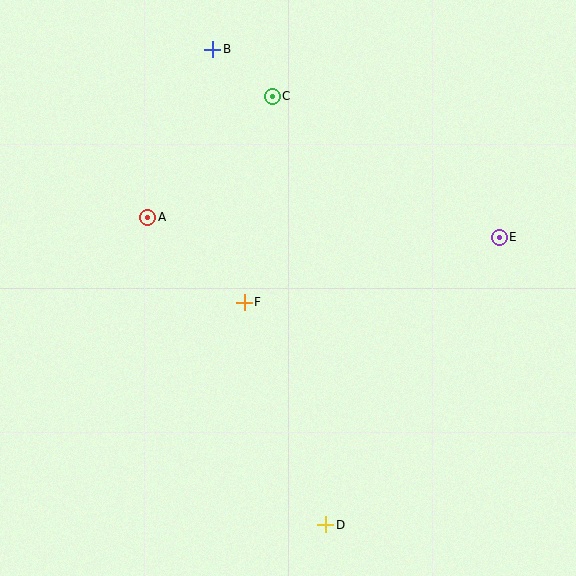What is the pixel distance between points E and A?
The distance between E and A is 352 pixels.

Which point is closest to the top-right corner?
Point E is closest to the top-right corner.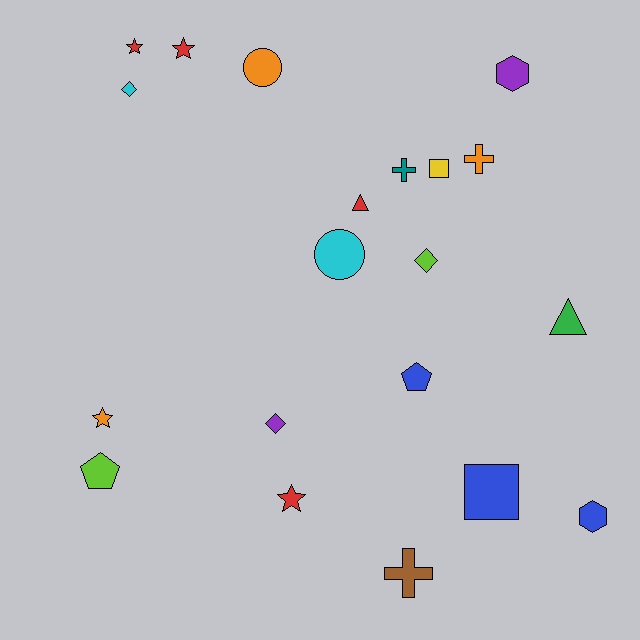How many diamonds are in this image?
There are 3 diamonds.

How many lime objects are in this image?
There are 2 lime objects.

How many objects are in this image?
There are 20 objects.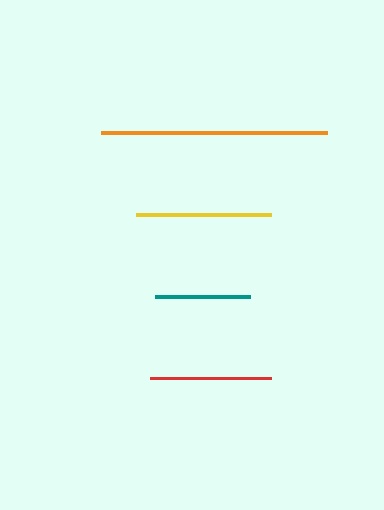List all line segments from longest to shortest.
From longest to shortest: orange, yellow, red, teal.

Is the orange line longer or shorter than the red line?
The orange line is longer than the red line.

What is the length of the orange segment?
The orange segment is approximately 225 pixels long.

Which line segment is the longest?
The orange line is the longest at approximately 225 pixels.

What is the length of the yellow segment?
The yellow segment is approximately 134 pixels long.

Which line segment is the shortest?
The teal line is the shortest at approximately 95 pixels.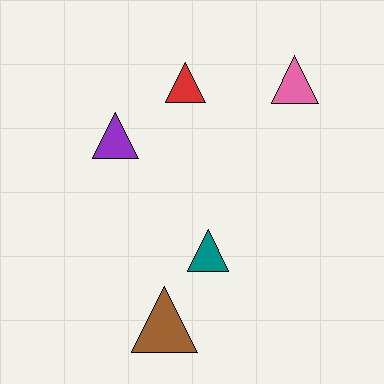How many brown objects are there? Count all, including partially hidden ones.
There is 1 brown object.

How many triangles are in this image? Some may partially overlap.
There are 5 triangles.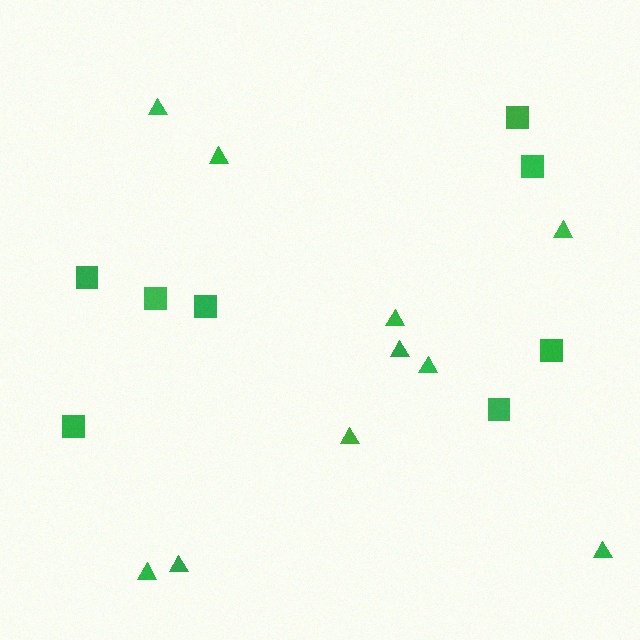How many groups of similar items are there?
There are 2 groups: one group of triangles (10) and one group of squares (8).